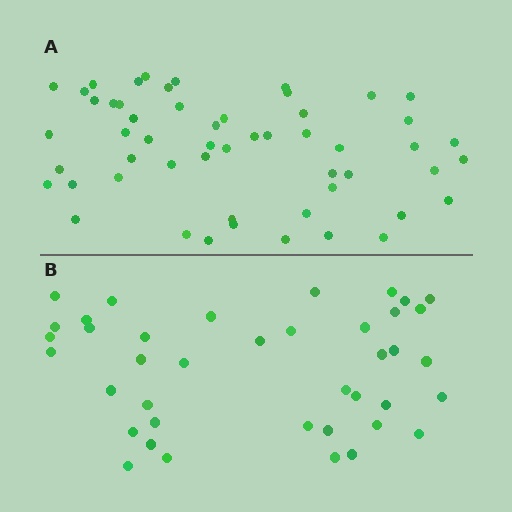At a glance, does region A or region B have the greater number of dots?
Region A (the top region) has more dots.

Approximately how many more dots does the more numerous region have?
Region A has approximately 15 more dots than region B.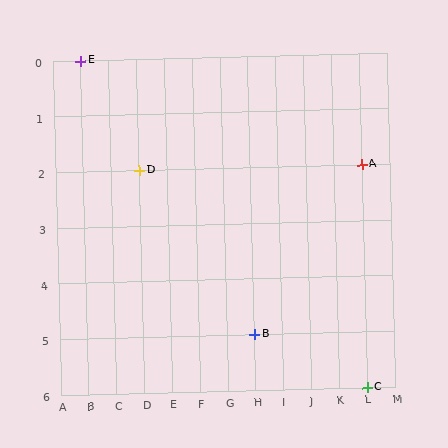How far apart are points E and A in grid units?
Points E and A are 10 columns and 2 rows apart (about 10.2 grid units diagonally).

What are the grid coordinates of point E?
Point E is at grid coordinates (B, 0).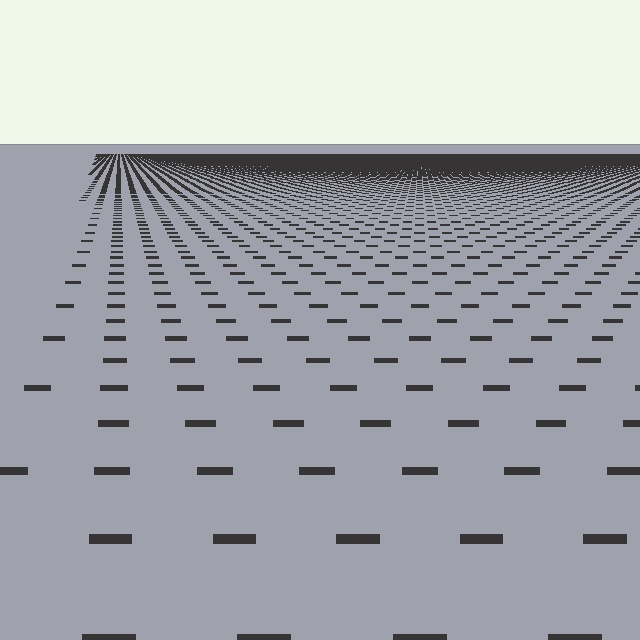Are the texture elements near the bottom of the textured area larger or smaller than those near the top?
Larger. Near the bottom, elements are closer to the viewer and appear at a bigger on-screen size.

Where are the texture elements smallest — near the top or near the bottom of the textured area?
Near the top.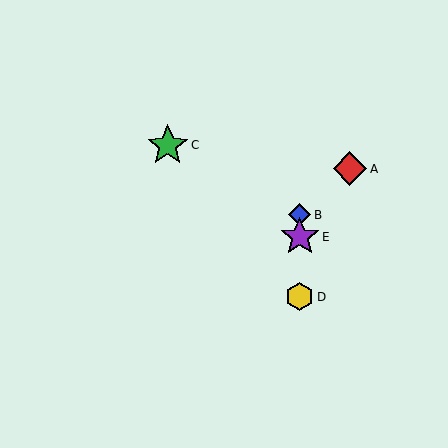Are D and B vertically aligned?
Yes, both are at x≈300.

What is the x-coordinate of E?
Object E is at x≈300.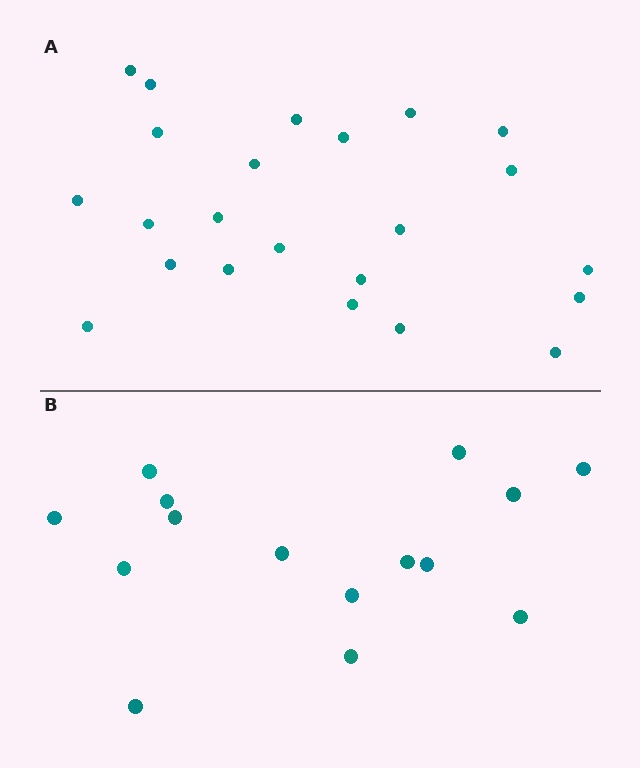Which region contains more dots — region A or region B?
Region A (the top region) has more dots.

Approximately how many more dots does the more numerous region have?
Region A has roughly 8 or so more dots than region B.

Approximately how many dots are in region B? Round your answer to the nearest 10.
About 20 dots. (The exact count is 15, which rounds to 20.)